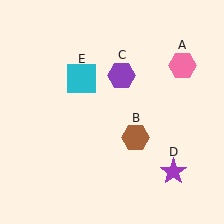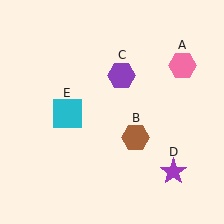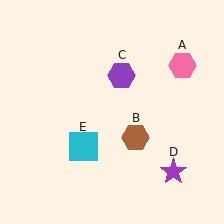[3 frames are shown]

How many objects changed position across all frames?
1 object changed position: cyan square (object E).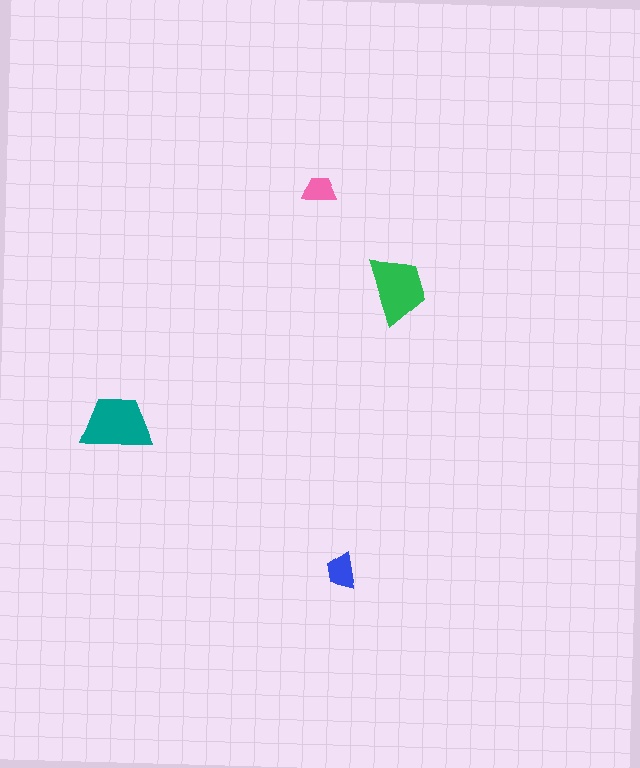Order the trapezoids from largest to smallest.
the teal one, the green one, the blue one, the pink one.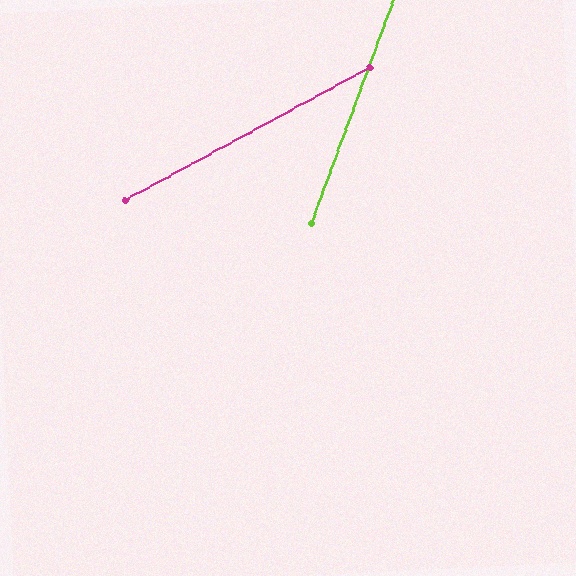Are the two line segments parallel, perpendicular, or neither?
Neither parallel nor perpendicular — they differ by about 41°.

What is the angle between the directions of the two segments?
Approximately 41 degrees.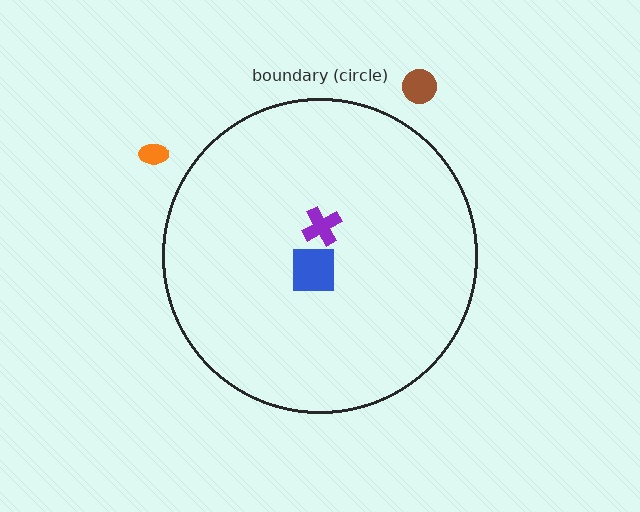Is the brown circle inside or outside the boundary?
Outside.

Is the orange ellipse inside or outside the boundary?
Outside.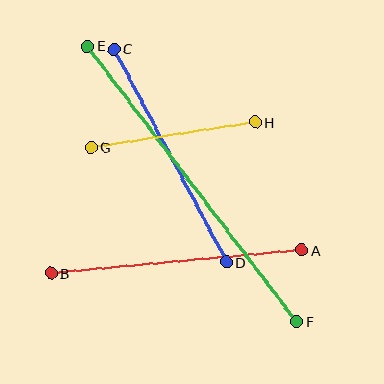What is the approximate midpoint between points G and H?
The midpoint is at approximately (173, 135) pixels.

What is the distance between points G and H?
The distance is approximately 166 pixels.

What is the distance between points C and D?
The distance is approximately 241 pixels.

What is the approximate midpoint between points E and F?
The midpoint is at approximately (192, 184) pixels.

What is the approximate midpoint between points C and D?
The midpoint is at approximately (170, 156) pixels.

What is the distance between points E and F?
The distance is approximately 346 pixels.